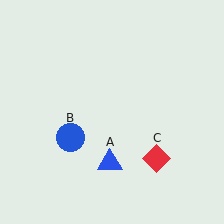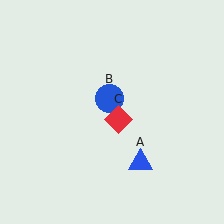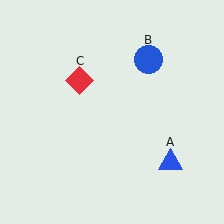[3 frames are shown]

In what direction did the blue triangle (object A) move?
The blue triangle (object A) moved right.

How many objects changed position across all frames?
3 objects changed position: blue triangle (object A), blue circle (object B), red diamond (object C).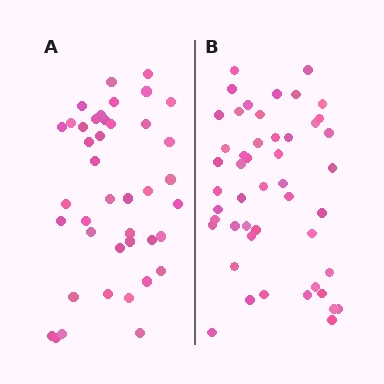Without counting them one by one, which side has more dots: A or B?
Region B (the right region) has more dots.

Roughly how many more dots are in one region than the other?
Region B has roughly 8 or so more dots than region A.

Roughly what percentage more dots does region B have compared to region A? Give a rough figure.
About 15% more.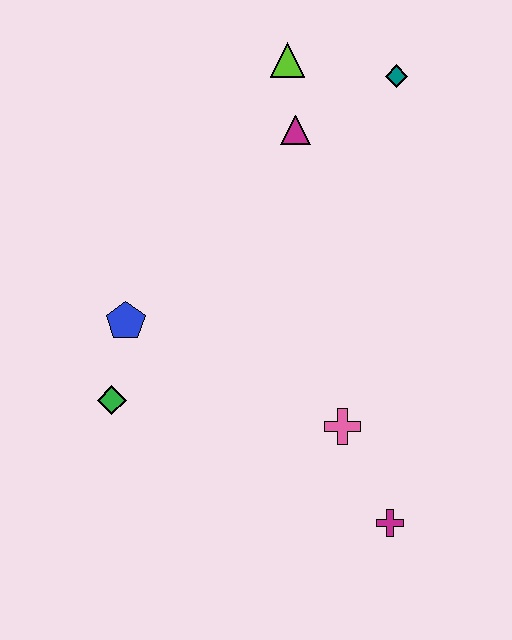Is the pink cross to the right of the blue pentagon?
Yes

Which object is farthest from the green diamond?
The teal diamond is farthest from the green diamond.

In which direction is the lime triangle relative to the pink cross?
The lime triangle is above the pink cross.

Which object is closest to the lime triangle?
The magenta triangle is closest to the lime triangle.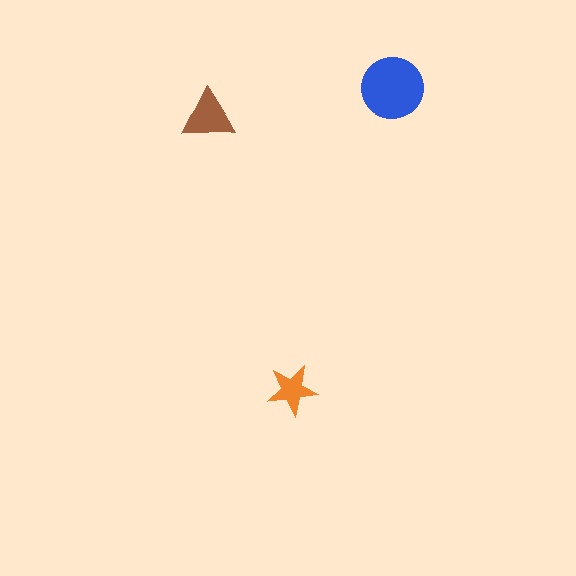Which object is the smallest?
The orange star.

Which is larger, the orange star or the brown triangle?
The brown triangle.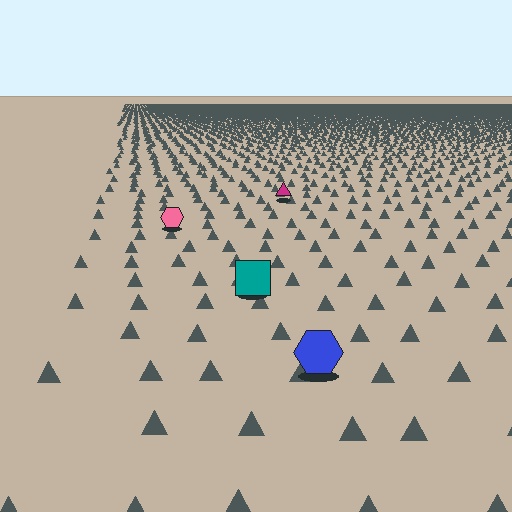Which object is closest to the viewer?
The blue hexagon is closest. The texture marks near it are larger and more spread out.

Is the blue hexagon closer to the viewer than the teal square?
Yes. The blue hexagon is closer — you can tell from the texture gradient: the ground texture is coarser near it.